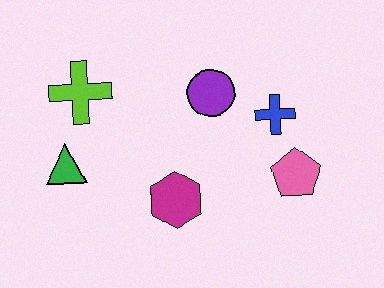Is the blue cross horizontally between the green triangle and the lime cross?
No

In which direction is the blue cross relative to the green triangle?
The blue cross is to the right of the green triangle.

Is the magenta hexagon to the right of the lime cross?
Yes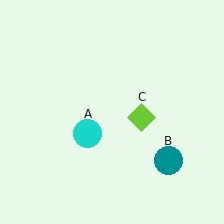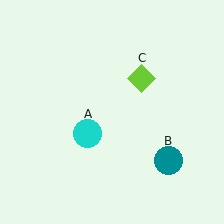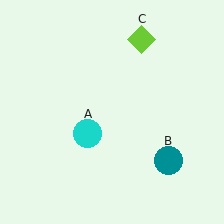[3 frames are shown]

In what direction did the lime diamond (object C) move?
The lime diamond (object C) moved up.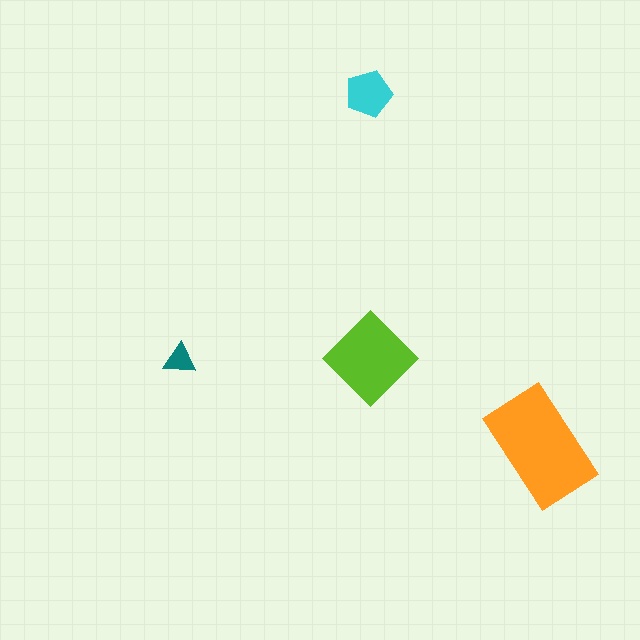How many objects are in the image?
There are 4 objects in the image.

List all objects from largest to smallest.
The orange rectangle, the lime diamond, the cyan pentagon, the teal triangle.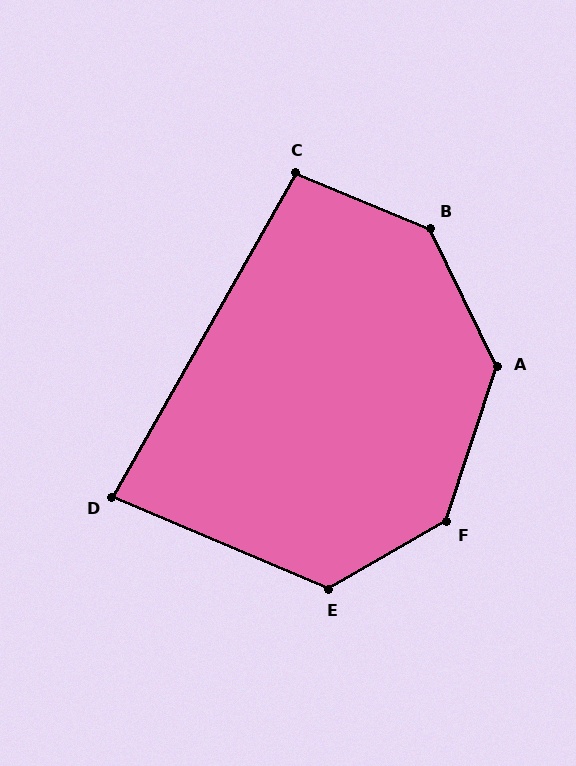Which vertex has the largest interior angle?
F, at approximately 138 degrees.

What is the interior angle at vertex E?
Approximately 127 degrees (obtuse).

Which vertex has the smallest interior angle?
D, at approximately 83 degrees.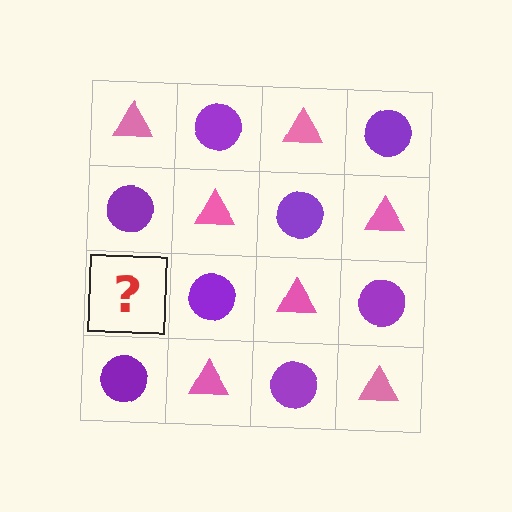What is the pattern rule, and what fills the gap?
The rule is that it alternates pink triangle and purple circle in a checkerboard pattern. The gap should be filled with a pink triangle.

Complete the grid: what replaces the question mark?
The question mark should be replaced with a pink triangle.